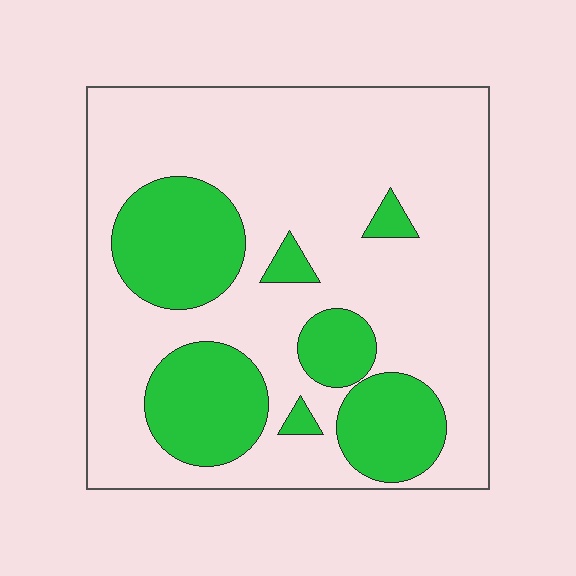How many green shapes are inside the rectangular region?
7.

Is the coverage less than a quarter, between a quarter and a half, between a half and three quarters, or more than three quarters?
Between a quarter and a half.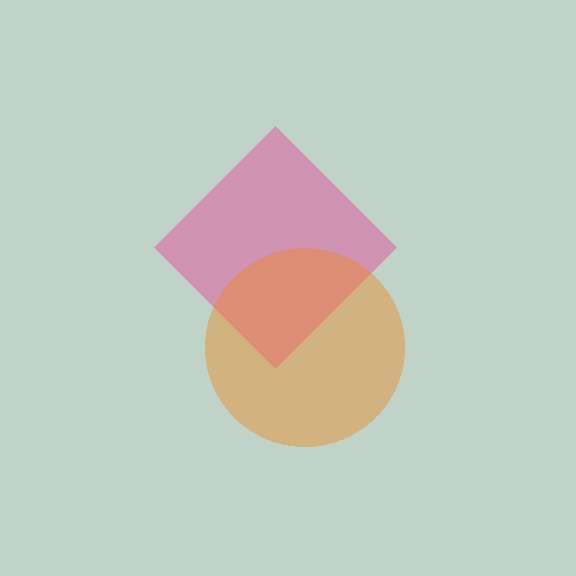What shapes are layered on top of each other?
The layered shapes are: a pink diamond, an orange circle.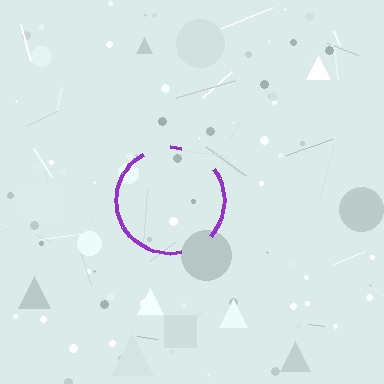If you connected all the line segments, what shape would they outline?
They would outline a circle.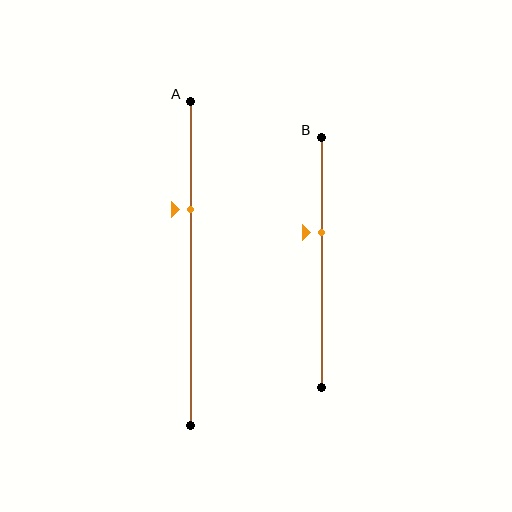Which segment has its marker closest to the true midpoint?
Segment B has its marker closest to the true midpoint.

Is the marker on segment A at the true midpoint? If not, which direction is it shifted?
No, the marker on segment A is shifted upward by about 17% of the segment length.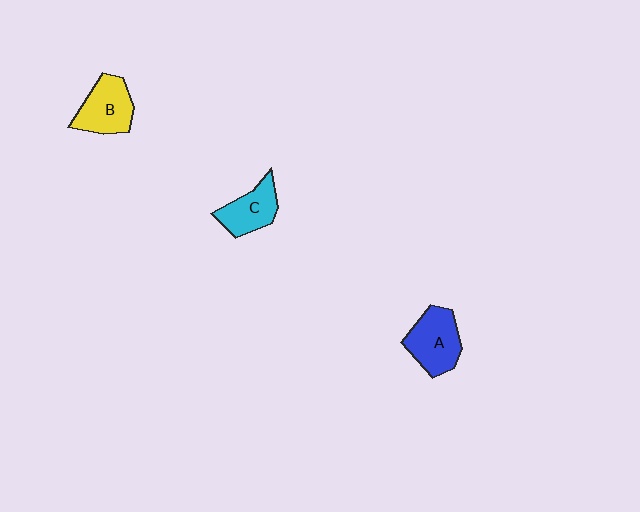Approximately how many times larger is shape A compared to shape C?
Approximately 1.2 times.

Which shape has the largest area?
Shape A (blue).